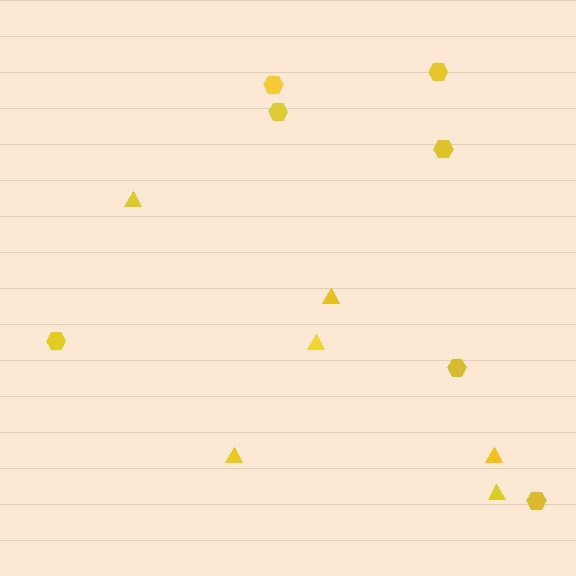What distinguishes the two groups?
There are 2 groups: one group of triangles (6) and one group of hexagons (7).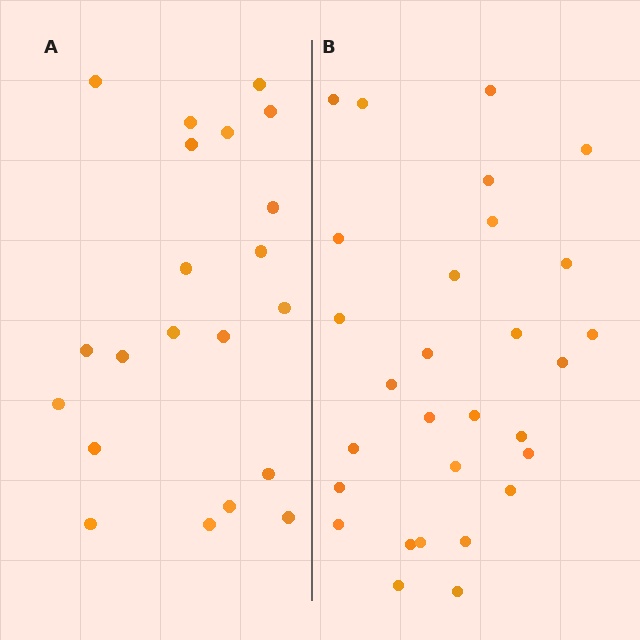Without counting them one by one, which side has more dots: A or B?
Region B (the right region) has more dots.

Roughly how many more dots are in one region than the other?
Region B has roughly 8 or so more dots than region A.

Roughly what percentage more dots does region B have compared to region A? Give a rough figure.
About 40% more.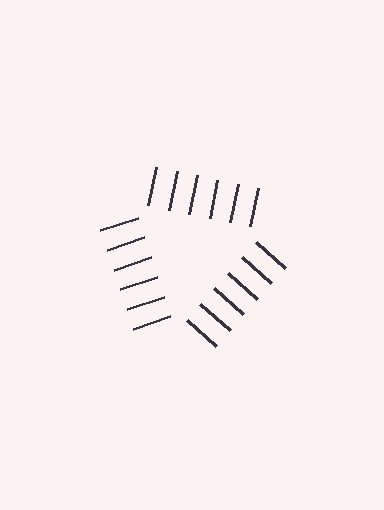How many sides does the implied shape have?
3 sides — the line-ends trace a triangle.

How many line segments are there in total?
18 — 6 along each of the 3 edges.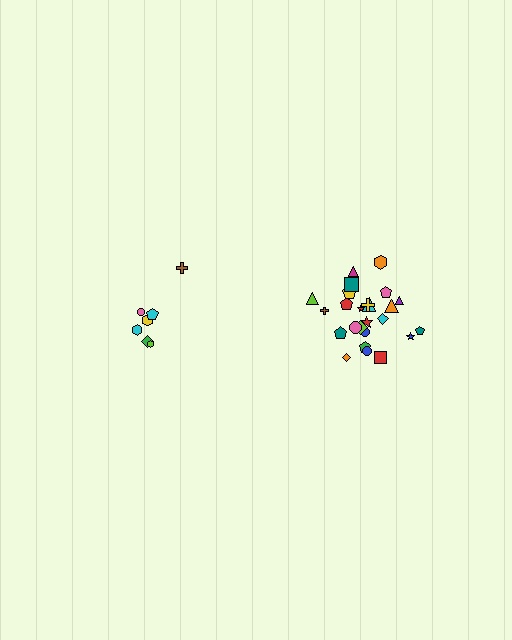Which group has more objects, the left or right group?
The right group.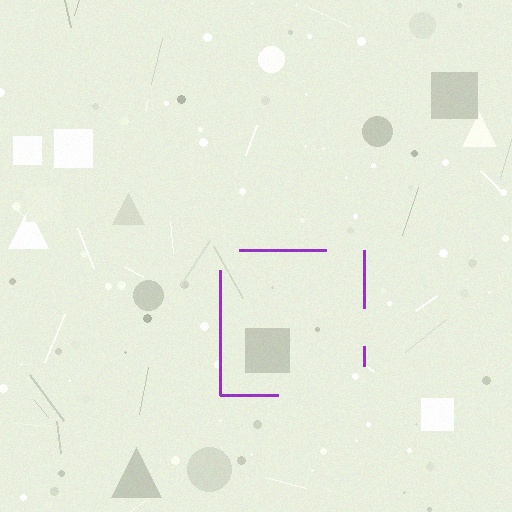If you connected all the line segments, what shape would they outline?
They would outline a square.